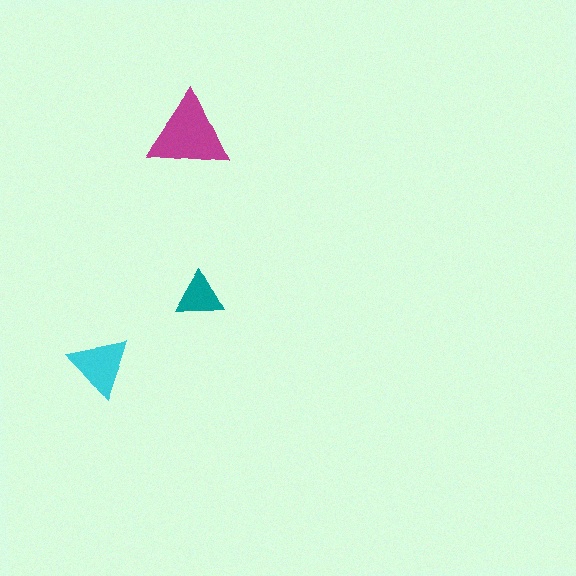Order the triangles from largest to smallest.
the magenta one, the cyan one, the teal one.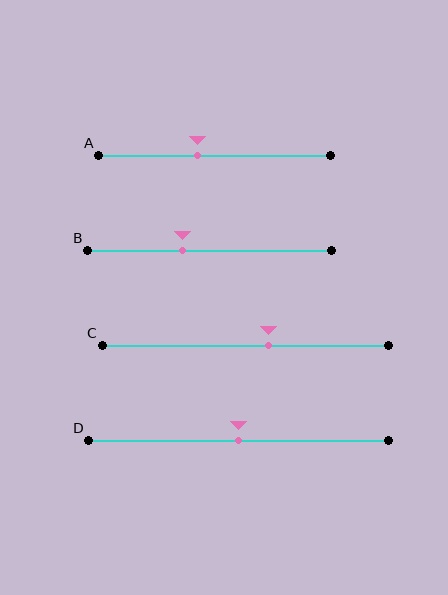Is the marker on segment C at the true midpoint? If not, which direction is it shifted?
No, the marker on segment C is shifted to the right by about 8% of the segment length.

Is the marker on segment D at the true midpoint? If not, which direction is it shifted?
Yes, the marker on segment D is at the true midpoint.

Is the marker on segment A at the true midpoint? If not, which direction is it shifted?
No, the marker on segment A is shifted to the left by about 7% of the segment length.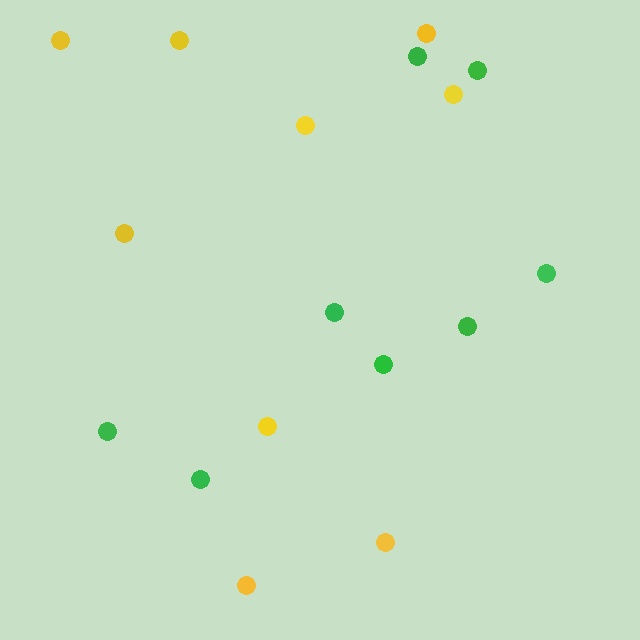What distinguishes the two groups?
There are 2 groups: one group of yellow circles (9) and one group of green circles (8).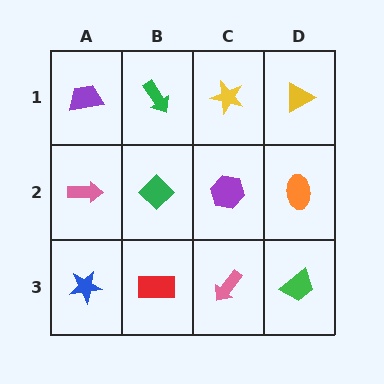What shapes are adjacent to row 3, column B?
A green diamond (row 2, column B), a blue star (row 3, column A), a pink arrow (row 3, column C).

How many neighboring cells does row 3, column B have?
3.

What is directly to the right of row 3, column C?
A green trapezoid.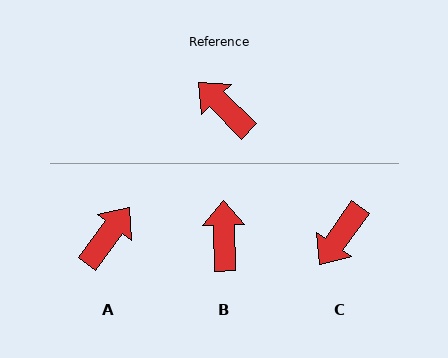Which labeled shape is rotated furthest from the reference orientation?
C, about 99 degrees away.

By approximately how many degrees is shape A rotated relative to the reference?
Approximately 82 degrees clockwise.